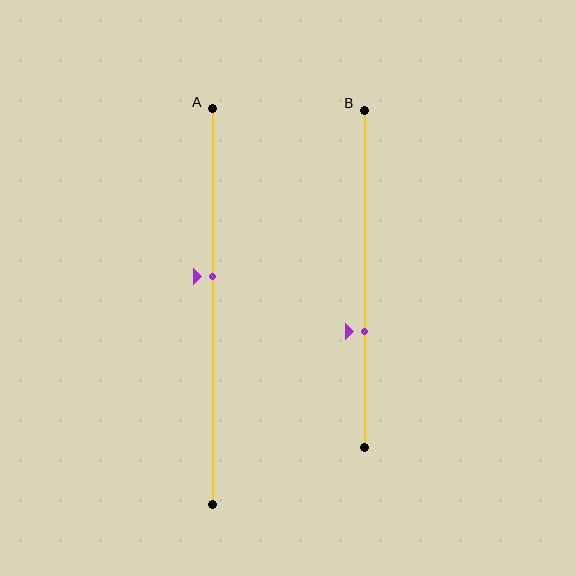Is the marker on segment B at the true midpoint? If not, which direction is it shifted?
No, the marker on segment B is shifted downward by about 16% of the segment length.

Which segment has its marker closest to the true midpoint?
Segment A has its marker closest to the true midpoint.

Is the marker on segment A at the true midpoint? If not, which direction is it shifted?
No, the marker on segment A is shifted upward by about 8% of the segment length.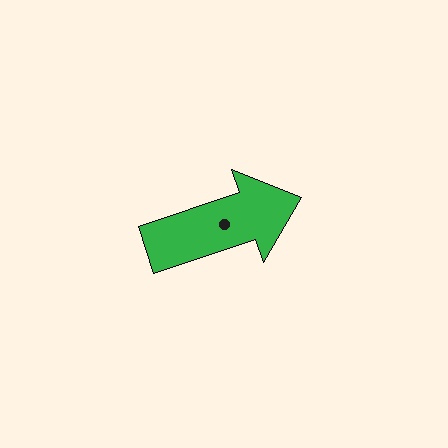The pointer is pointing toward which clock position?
Roughly 2 o'clock.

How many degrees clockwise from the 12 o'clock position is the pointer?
Approximately 71 degrees.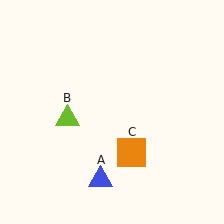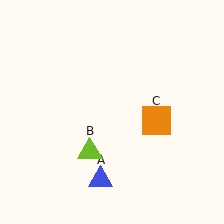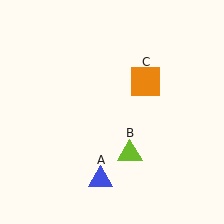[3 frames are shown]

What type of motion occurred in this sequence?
The lime triangle (object B), orange square (object C) rotated counterclockwise around the center of the scene.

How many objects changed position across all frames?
2 objects changed position: lime triangle (object B), orange square (object C).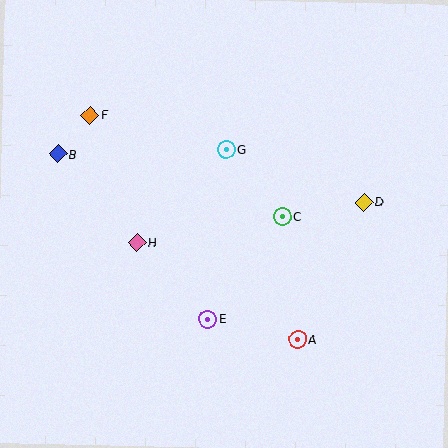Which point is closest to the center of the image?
Point C at (282, 216) is closest to the center.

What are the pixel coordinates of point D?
Point D is at (364, 202).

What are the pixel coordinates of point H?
Point H is at (137, 243).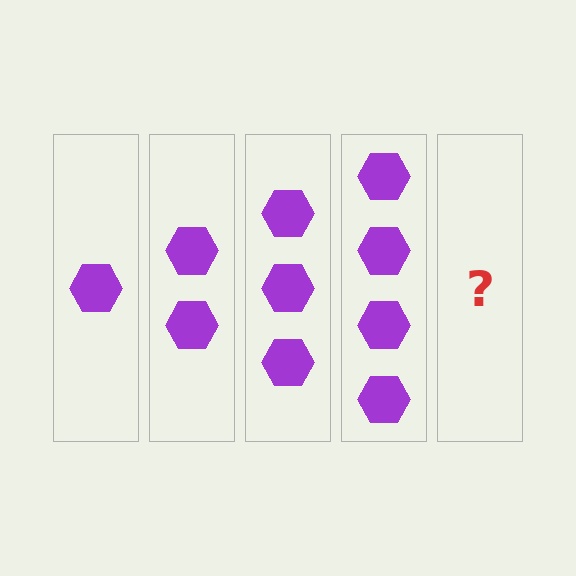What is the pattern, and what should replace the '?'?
The pattern is that each step adds one more hexagon. The '?' should be 5 hexagons.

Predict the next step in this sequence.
The next step is 5 hexagons.